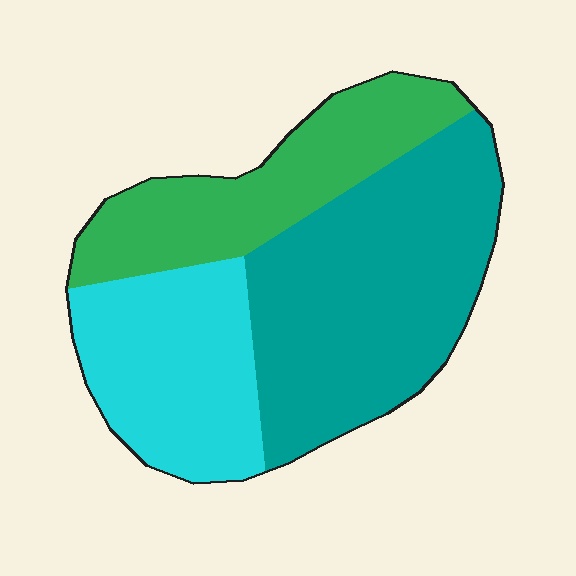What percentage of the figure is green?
Green takes up between a sixth and a third of the figure.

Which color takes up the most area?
Teal, at roughly 45%.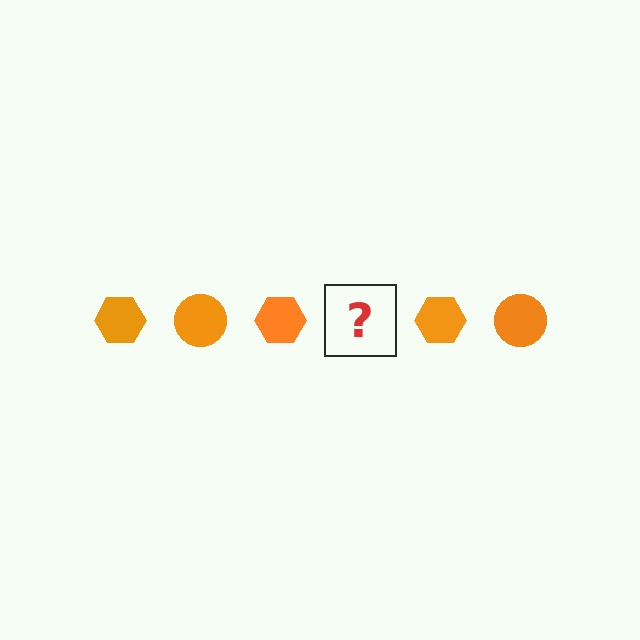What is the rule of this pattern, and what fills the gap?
The rule is that the pattern cycles through hexagon, circle shapes in orange. The gap should be filled with an orange circle.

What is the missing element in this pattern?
The missing element is an orange circle.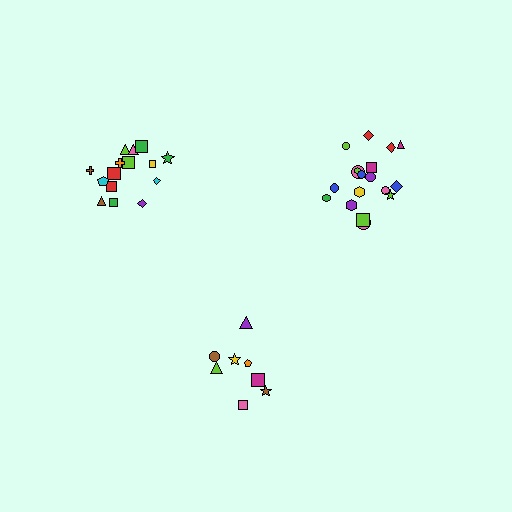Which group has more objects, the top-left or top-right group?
The top-right group.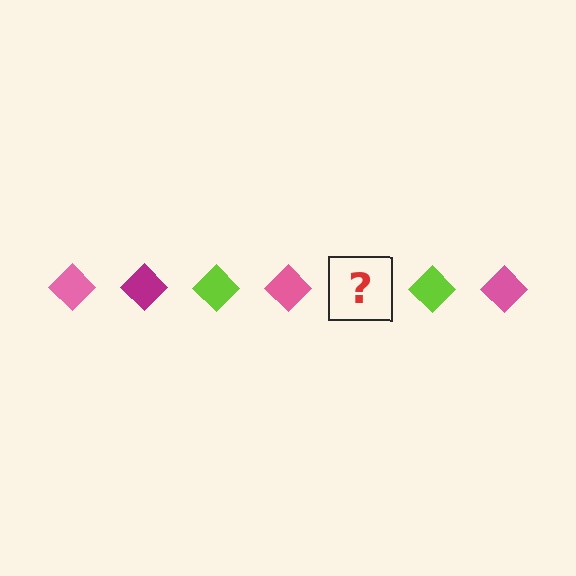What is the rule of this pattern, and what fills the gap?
The rule is that the pattern cycles through pink, magenta, lime diamonds. The gap should be filled with a magenta diamond.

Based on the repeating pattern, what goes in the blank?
The blank should be a magenta diamond.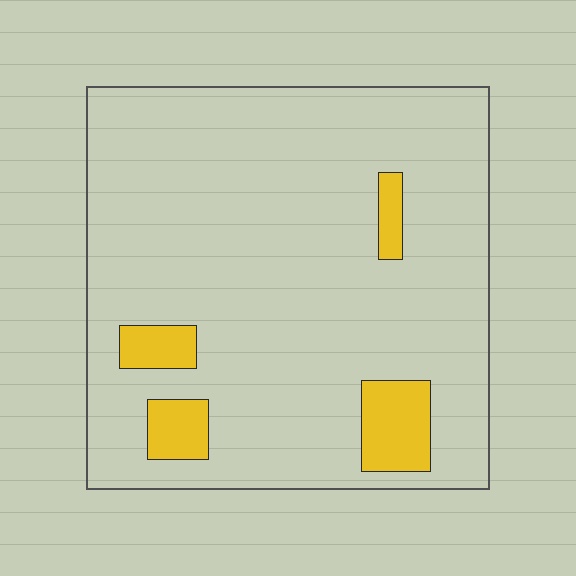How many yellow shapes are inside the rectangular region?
4.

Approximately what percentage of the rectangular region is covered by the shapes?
Approximately 10%.